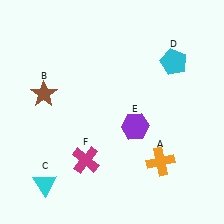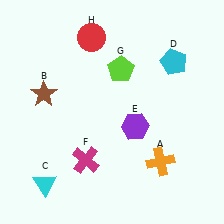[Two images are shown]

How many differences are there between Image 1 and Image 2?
There are 2 differences between the two images.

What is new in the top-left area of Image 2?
A red circle (H) was added in the top-left area of Image 2.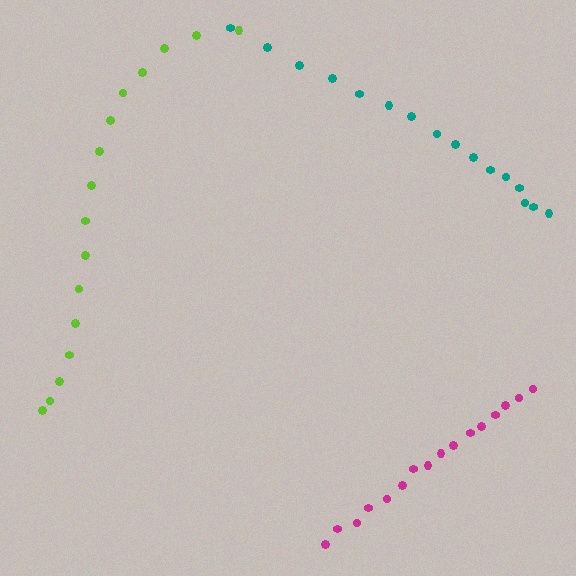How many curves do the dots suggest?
There are 3 distinct paths.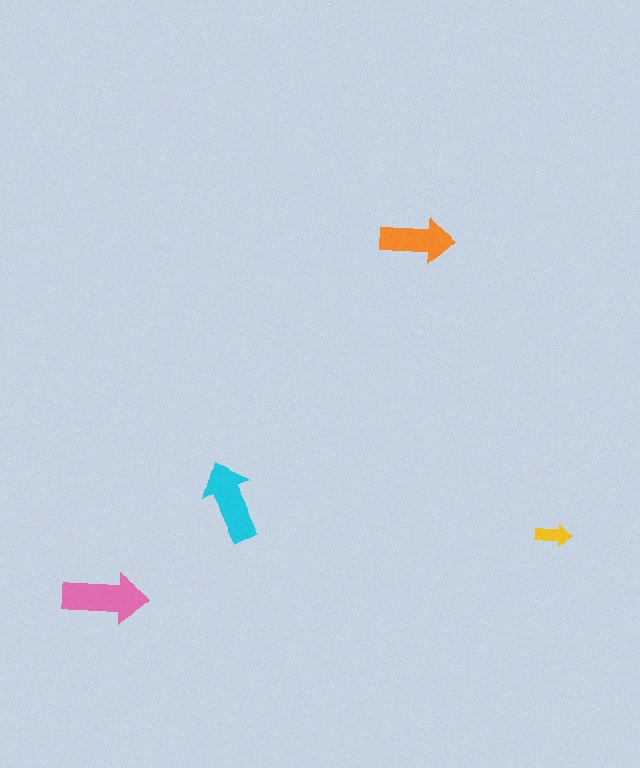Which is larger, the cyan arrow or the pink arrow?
The pink one.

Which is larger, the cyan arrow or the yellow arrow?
The cyan one.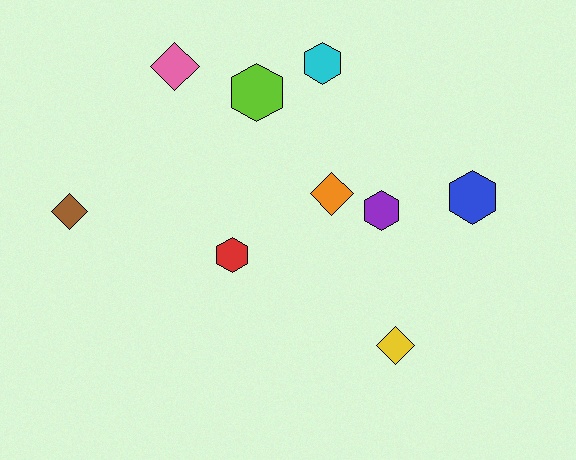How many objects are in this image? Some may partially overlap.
There are 9 objects.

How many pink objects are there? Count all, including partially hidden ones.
There is 1 pink object.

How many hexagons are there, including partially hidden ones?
There are 5 hexagons.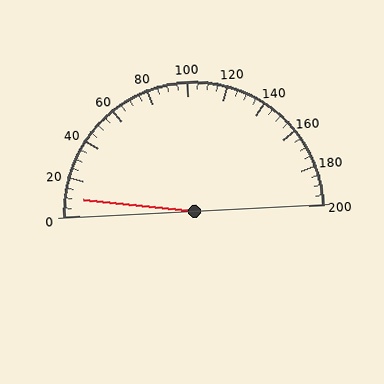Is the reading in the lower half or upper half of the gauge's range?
The reading is in the lower half of the range (0 to 200).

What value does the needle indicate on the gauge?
The needle indicates approximately 10.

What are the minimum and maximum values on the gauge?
The gauge ranges from 0 to 200.